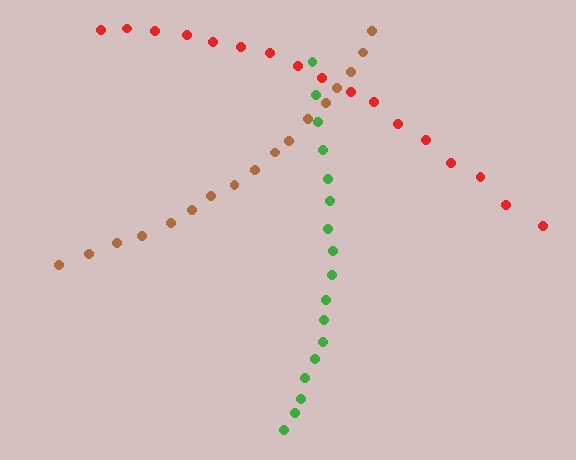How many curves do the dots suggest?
There are 3 distinct paths.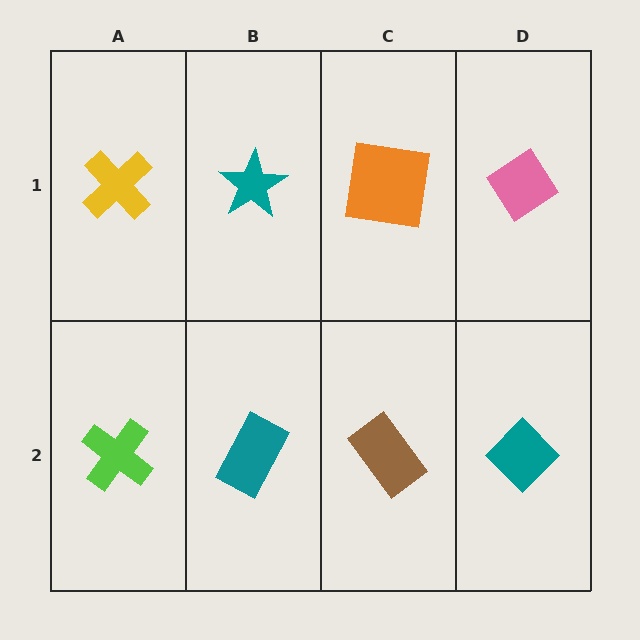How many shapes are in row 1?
4 shapes.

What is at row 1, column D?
A pink diamond.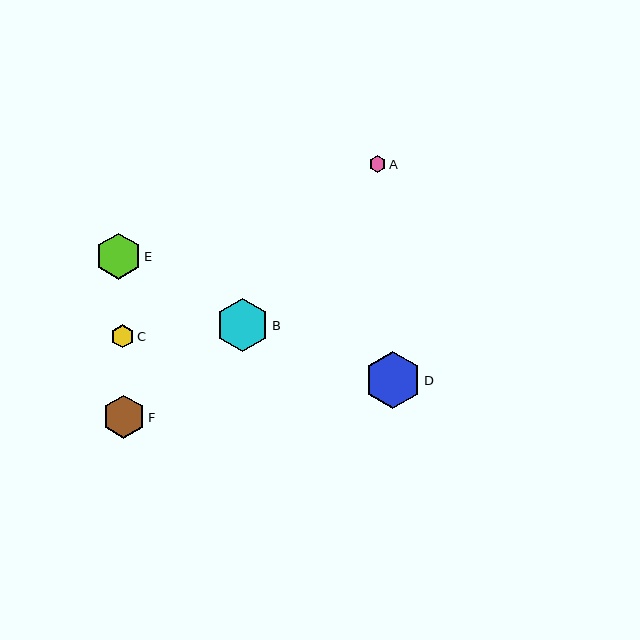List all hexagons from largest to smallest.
From largest to smallest: D, B, E, F, C, A.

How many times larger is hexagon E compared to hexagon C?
Hexagon E is approximately 2.0 times the size of hexagon C.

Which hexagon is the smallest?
Hexagon A is the smallest with a size of approximately 17 pixels.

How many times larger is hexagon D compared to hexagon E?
Hexagon D is approximately 1.2 times the size of hexagon E.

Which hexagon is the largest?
Hexagon D is the largest with a size of approximately 57 pixels.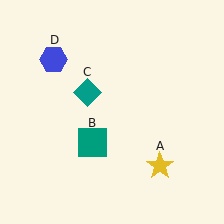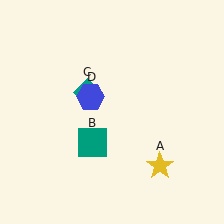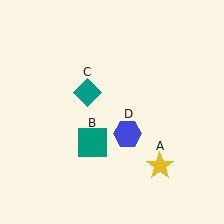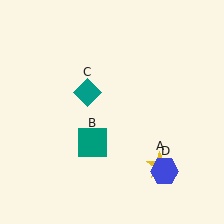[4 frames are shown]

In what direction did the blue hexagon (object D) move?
The blue hexagon (object D) moved down and to the right.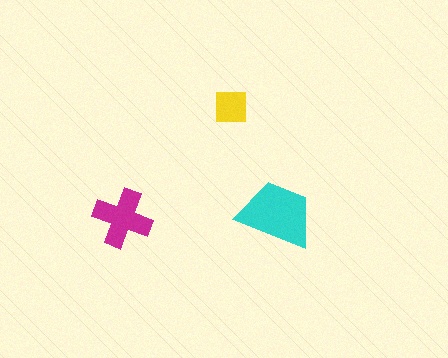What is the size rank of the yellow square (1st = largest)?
3rd.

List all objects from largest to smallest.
The cyan trapezoid, the magenta cross, the yellow square.